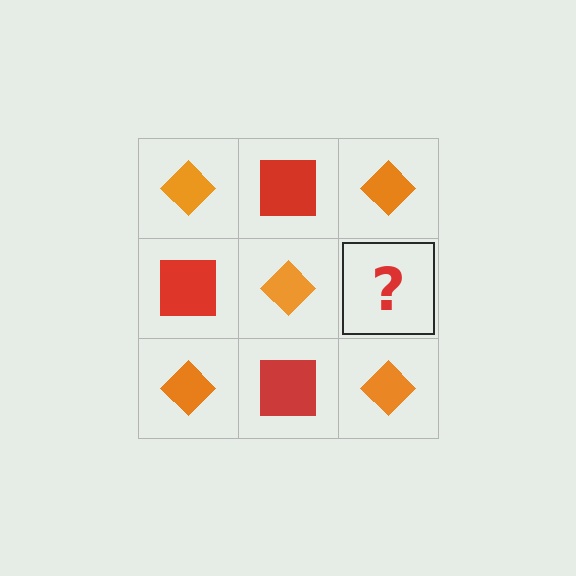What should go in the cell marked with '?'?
The missing cell should contain a red square.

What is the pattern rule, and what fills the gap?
The rule is that it alternates orange diamond and red square in a checkerboard pattern. The gap should be filled with a red square.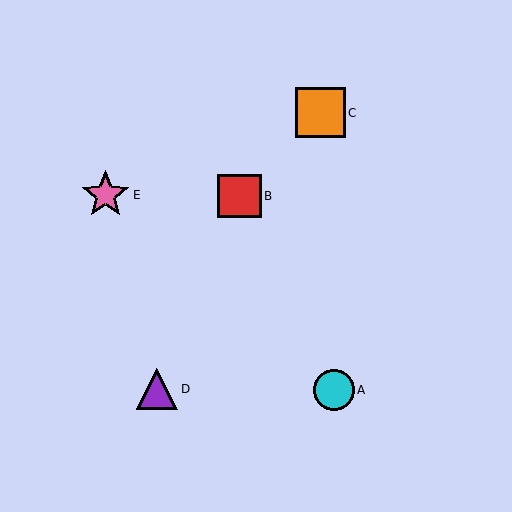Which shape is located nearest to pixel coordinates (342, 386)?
The cyan circle (labeled A) at (334, 390) is nearest to that location.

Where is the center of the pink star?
The center of the pink star is at (106, 195).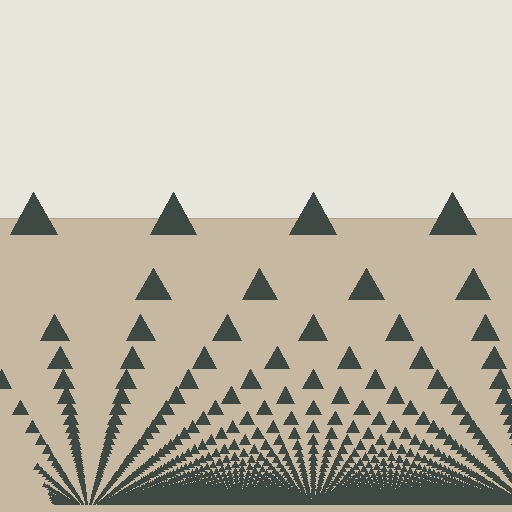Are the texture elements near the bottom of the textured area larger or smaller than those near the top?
Smaller. The gradient is inverted — elements near the bottom are smaller and denser.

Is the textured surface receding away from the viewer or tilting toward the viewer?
The surface appears to tilt toward the viewer. Texture elements get larger and sparser toward the top.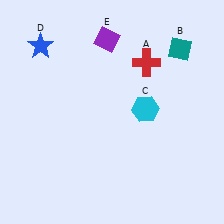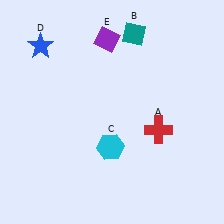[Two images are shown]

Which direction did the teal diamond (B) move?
The teal diamond (B) moved left.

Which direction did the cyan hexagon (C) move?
The cyan hexagon (C) moved down.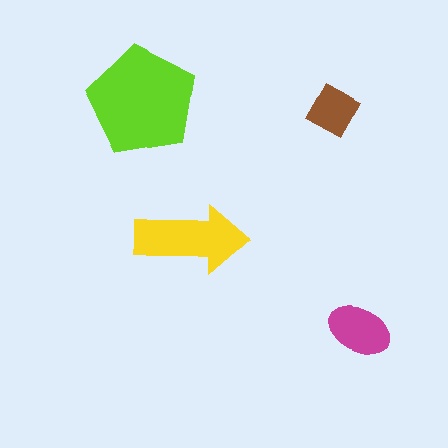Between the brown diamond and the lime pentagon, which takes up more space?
The lime pentagon.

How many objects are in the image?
There are 4 objects in the image.